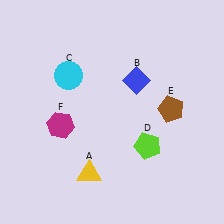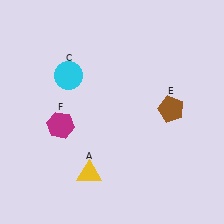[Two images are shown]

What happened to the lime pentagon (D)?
The lime pentagon (D) was removed in Image 2. It was in the bottom-right area of Image 1.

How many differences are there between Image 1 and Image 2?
There are 2 differences between the two images.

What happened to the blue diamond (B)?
The blue diamond (B) was removed in Image 2. It was in the top-right area of Image 1.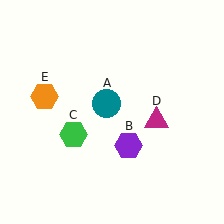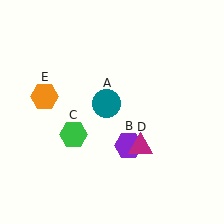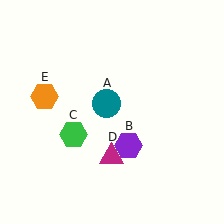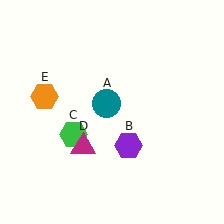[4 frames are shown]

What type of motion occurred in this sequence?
The magenta triangle (object D) rotated clockwise around the center of the scene.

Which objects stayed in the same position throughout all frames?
Teal circle (object A) and purple hexagon (object B) and green hexagon (object C) and orange hexagon (object E) remained stationary.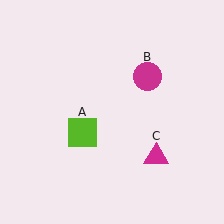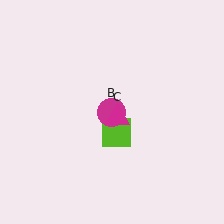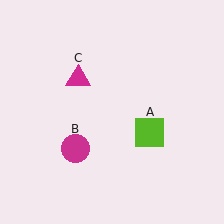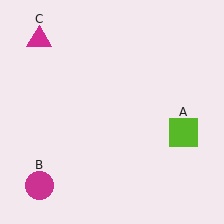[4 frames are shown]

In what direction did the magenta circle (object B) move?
The magenta circle (object B) moved down and to the left.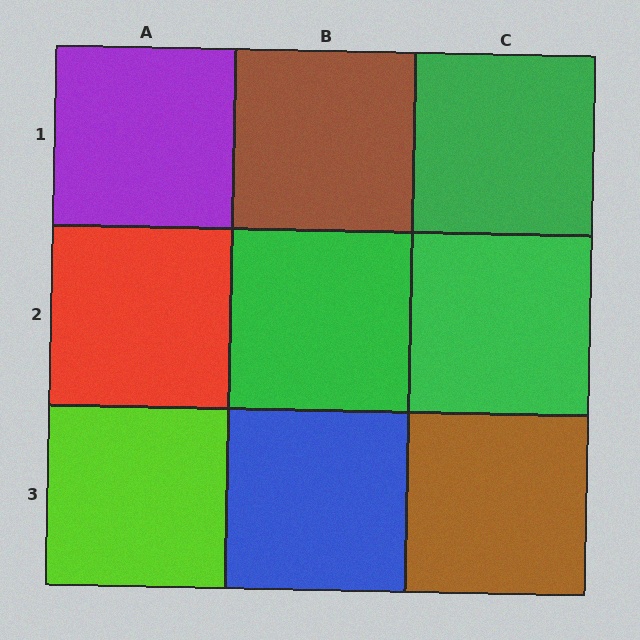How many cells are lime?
1 cell is lime.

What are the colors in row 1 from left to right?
Purple, brown, green.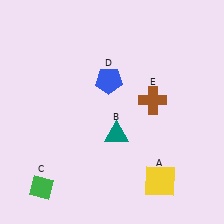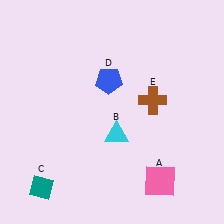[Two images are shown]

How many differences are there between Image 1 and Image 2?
There are 3 differences between the two images.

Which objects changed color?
A changed from yellow to pink. B changed from teal to cyan. C changed from green to teal.